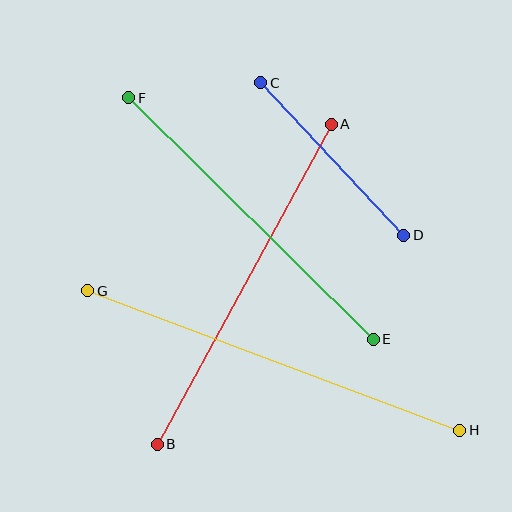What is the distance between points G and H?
The distance is approximately 397 pixels.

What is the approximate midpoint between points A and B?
The midpoint is at approximately (244, 284) pixels.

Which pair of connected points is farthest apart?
Points G and H are farthest apart.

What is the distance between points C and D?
The distance is approximately 209 pixels.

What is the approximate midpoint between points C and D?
The midpoint is at approximately (332, 159) pixels.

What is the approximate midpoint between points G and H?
The midpoint is at approximately (274, 360) pixels.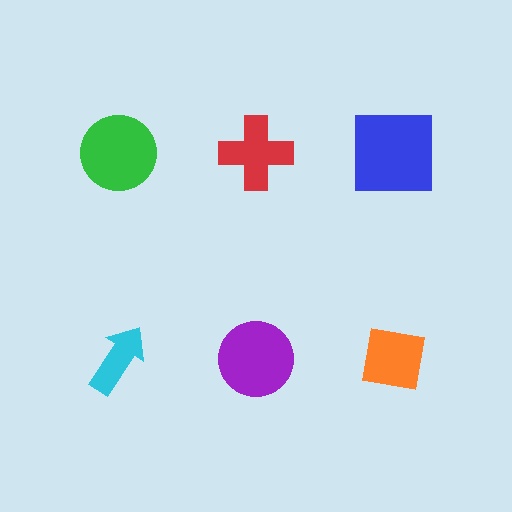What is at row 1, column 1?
A green circle.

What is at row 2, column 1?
A cyan arrow.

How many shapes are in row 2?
3 shapes.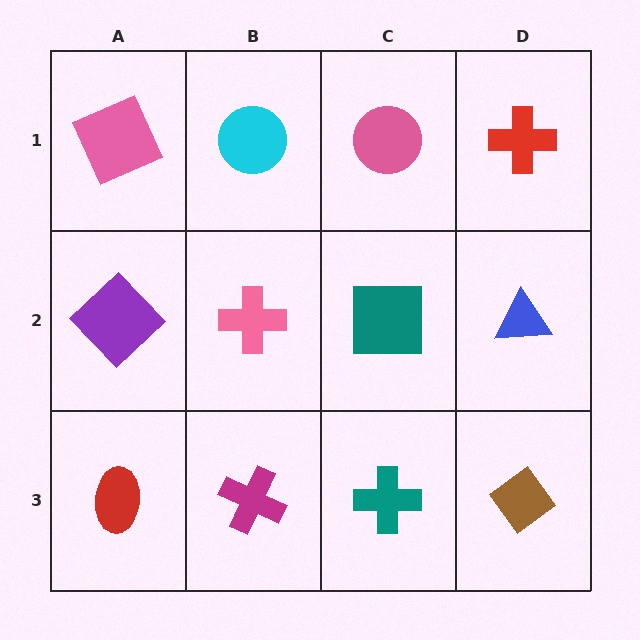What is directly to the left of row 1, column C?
A cyan circle.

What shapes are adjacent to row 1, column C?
A teal square (row 2, column C), a cyan circle (row 1, column B), a red cross (row 1, column D).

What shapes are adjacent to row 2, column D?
A red cross (row 1, column D), a brown diamond (row 3, column D), a teal square (row 2, column C).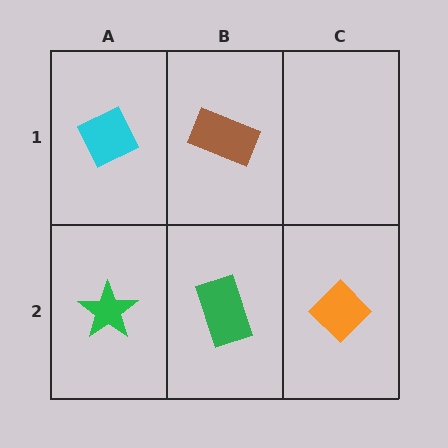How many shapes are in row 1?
2 shapes.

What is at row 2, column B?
A green rectangle.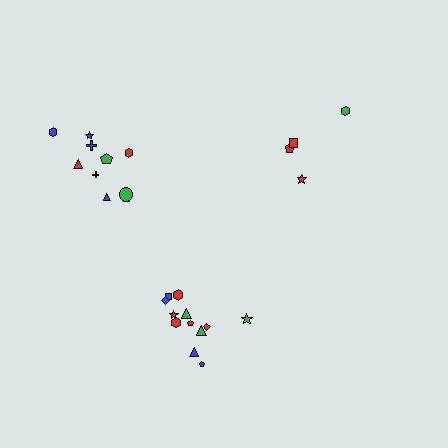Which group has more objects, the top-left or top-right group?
The top-left group.